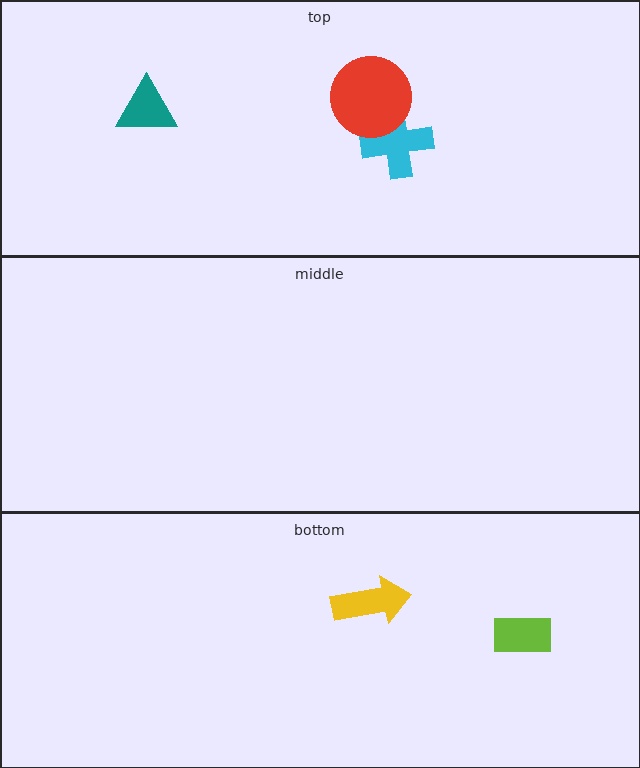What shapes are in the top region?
The teal triangle, the cyan cross, the red circle.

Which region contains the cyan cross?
The top region.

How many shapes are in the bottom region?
2.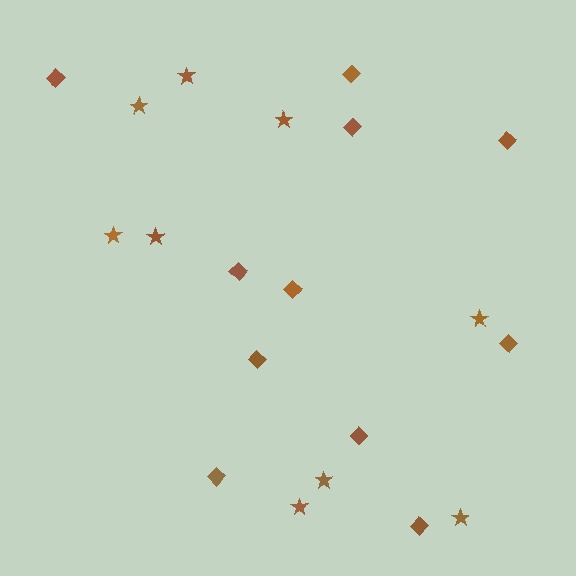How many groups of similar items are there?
There are 2 groups: one group of diamonds (11) and one group of stars (9).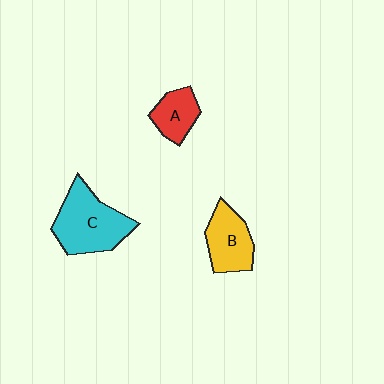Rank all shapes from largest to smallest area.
From largest to smallest: C (cyan), B (yellow), A (red).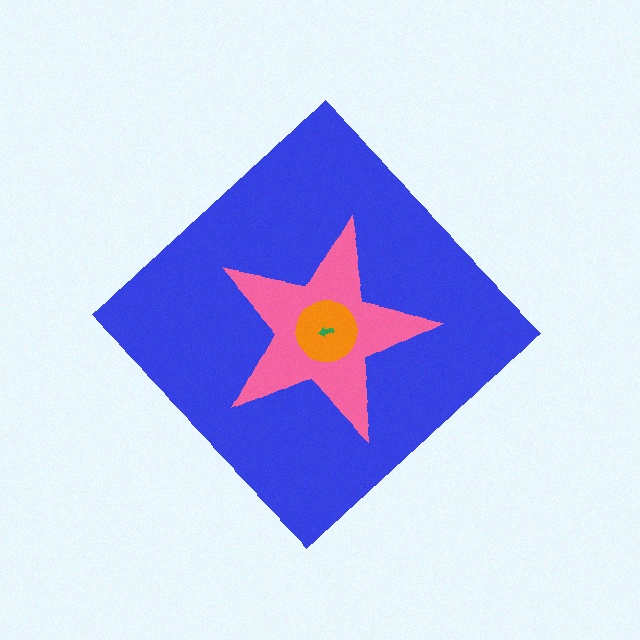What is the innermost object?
The green arrow.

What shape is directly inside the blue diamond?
The pink star.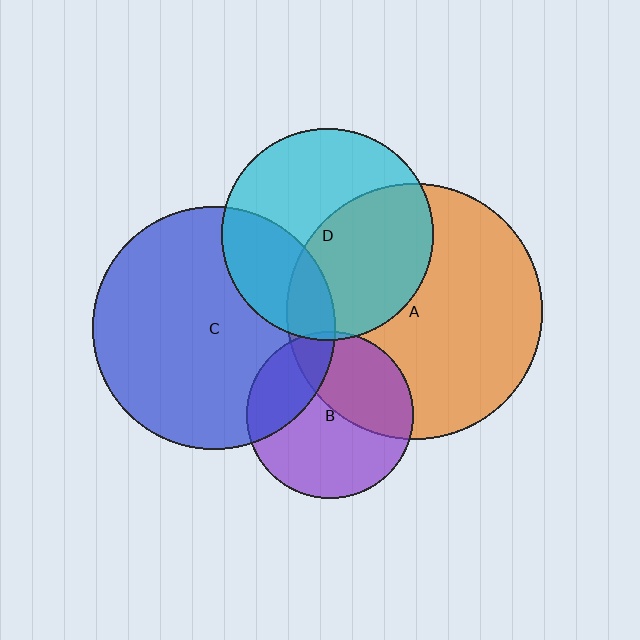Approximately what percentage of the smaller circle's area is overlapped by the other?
Approximately 25%.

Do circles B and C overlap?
Yes.